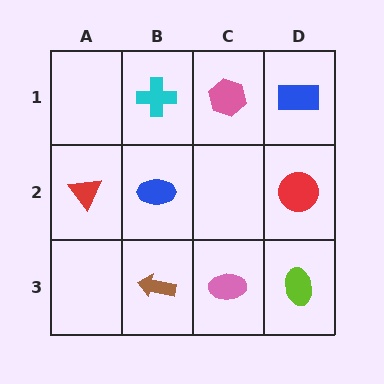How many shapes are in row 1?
3 shapes.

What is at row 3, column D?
A lime ellipse.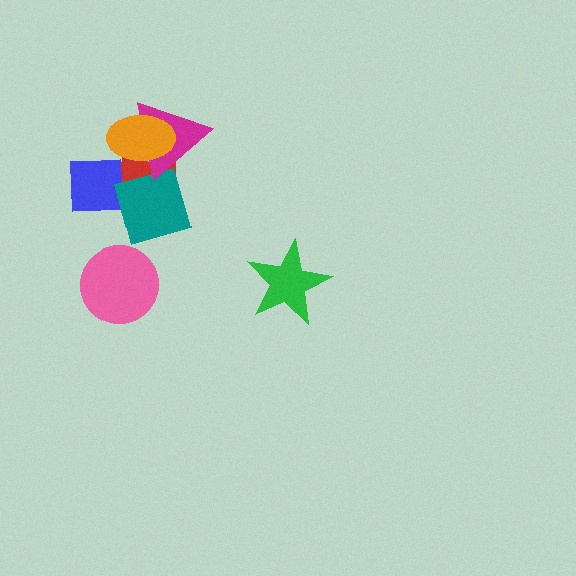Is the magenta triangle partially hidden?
Yes, it is partially covered by another shape.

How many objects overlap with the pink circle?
0 objects overlap with the pink circle.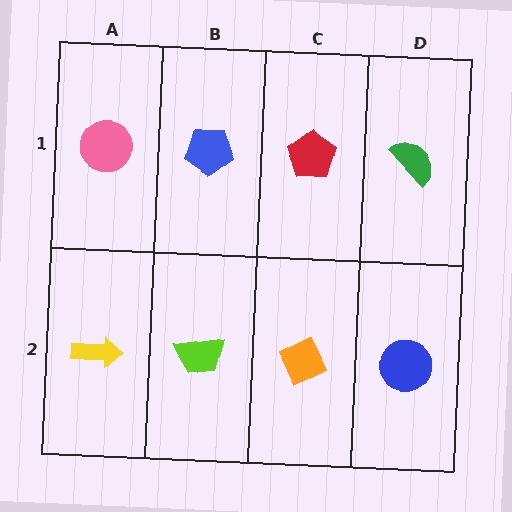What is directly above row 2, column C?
A red pentagon.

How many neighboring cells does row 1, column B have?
3.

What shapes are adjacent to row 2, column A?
A pink circle (row 1, column A), a lime trapezoid (row 2, column B).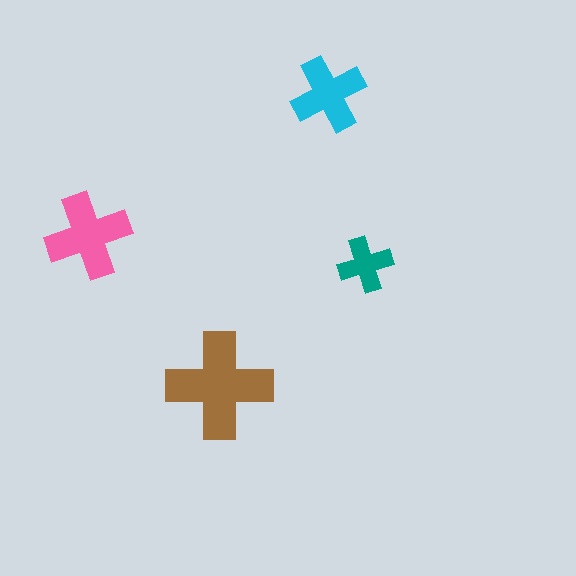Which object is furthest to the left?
The pink cross is leftmost.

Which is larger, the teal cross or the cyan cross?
The cyan one.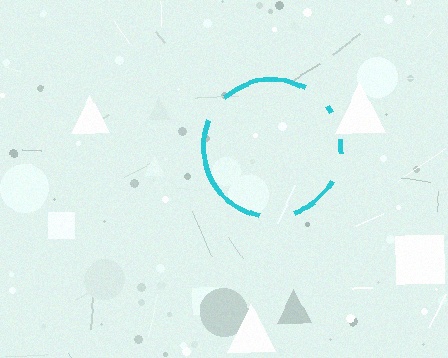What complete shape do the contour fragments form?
The contour fragments form a circle.